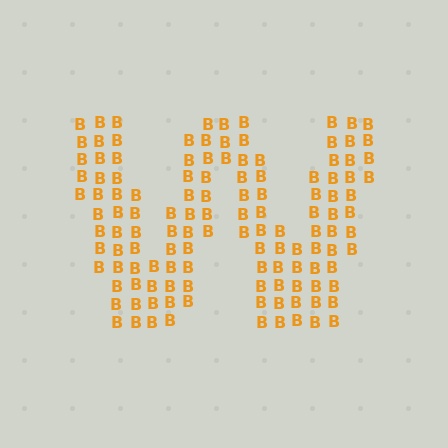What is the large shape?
The large shape is the letter W.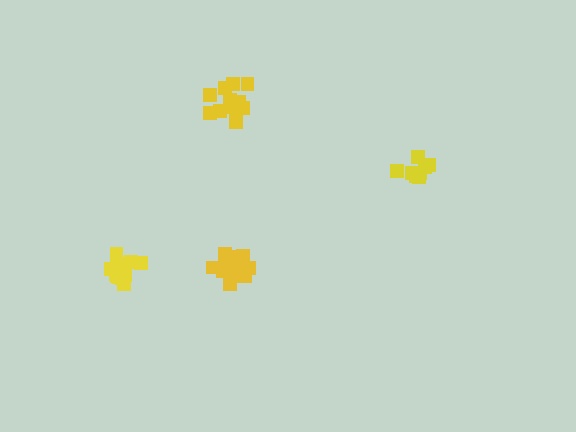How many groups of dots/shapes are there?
There are 4 groups.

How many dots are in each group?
Group 1: 15 dots, Group 2: 9 dots, Group 3: 12 dots, Group 4: 15 dots (51 total).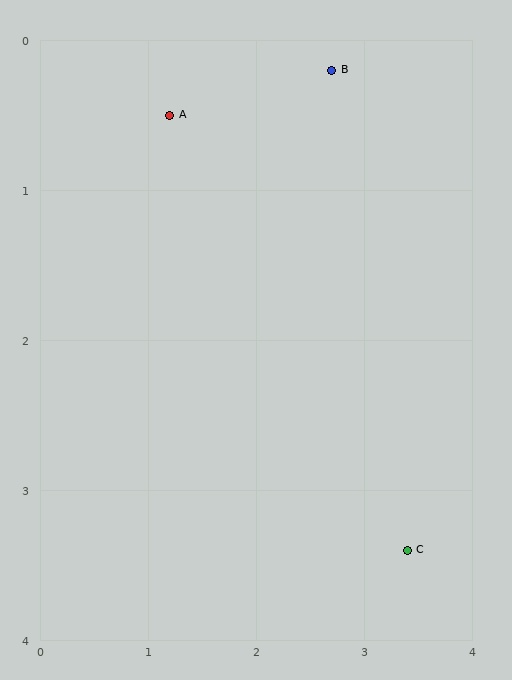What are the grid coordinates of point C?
Point C is at approximately (3.4, 3.4).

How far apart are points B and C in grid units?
Points B and C are about 3.3 grid units apart.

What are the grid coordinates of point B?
Point B is at approximately (2.7, 0.2).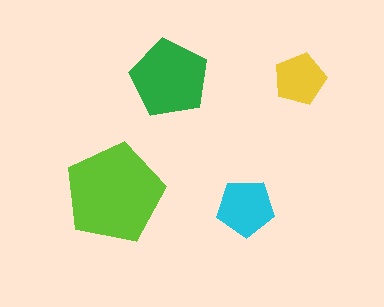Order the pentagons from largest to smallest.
the lime one, the green one, the cyan one, the yellow one.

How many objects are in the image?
There are 4 objects in the image.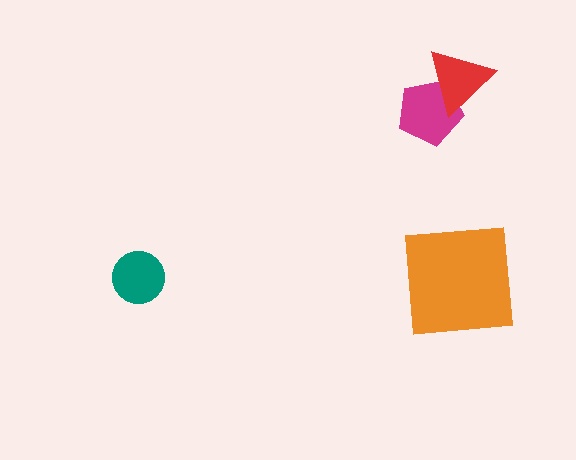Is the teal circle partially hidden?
No, no other shape covers it.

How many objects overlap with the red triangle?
1 object overlaps with the red triangle.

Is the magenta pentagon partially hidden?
Yes, it is partially covered by another shape.